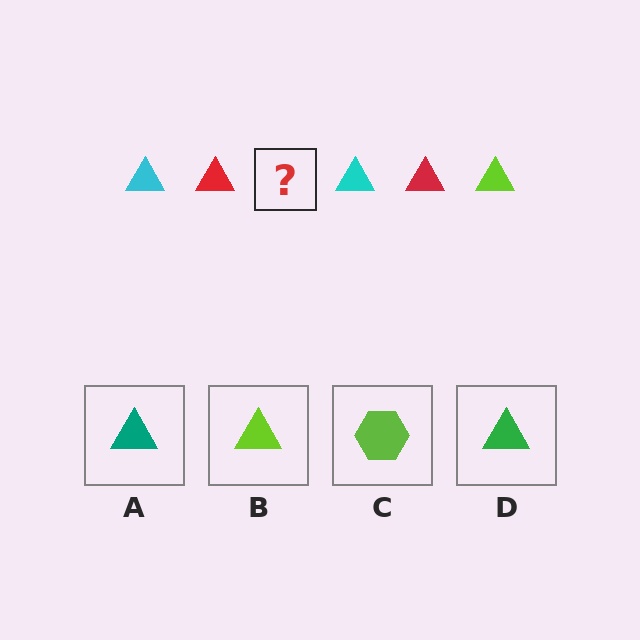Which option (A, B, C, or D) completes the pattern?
B.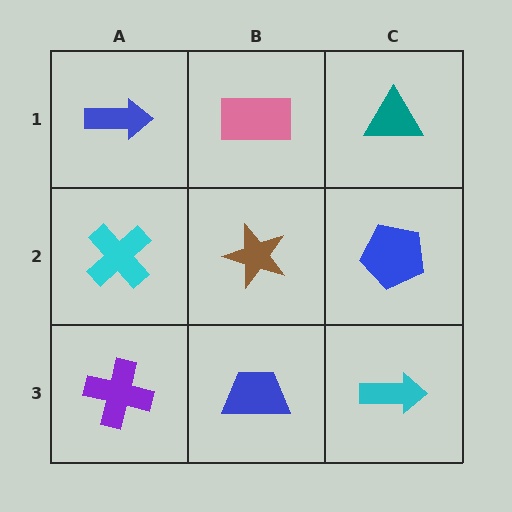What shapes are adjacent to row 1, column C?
A blue pentagon (row 2, column C), a pink rectangle (row 1, column B).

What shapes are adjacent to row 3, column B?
A brown star (row 2, column B), a purple cross (row 3, column A), a cyan arrow (row 3, column C).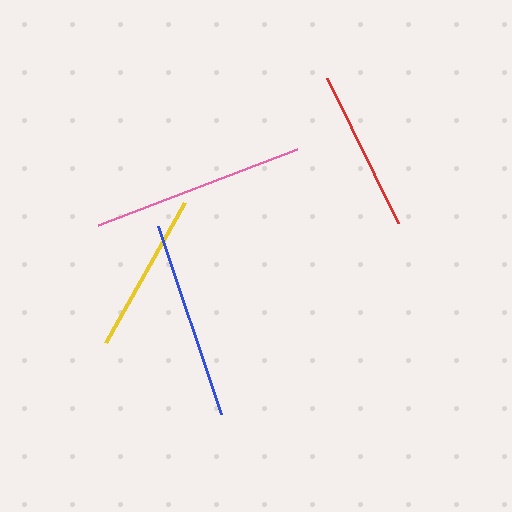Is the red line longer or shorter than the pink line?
The pink line is longer than the red line.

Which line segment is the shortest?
The yellow line is the shortest at approximately 161 pixels.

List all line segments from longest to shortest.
From longest to shortest: pink, blue, red, yellow.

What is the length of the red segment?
The red segment is approximately 162 pixels long.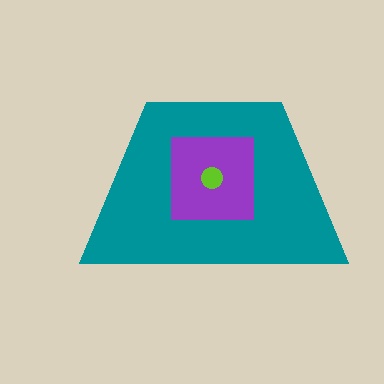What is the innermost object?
The lime circle.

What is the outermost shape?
The teal trapezoid.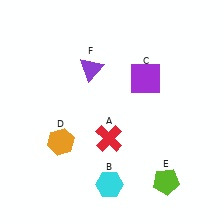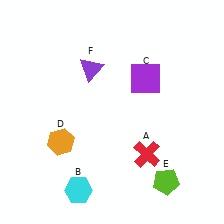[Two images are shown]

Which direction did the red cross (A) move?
The red cross (A) moved right.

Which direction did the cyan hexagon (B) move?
The cyan hexagon (B) moved left.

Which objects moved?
The objects that moved are: the red cross (A), the cyan hexagon (B).